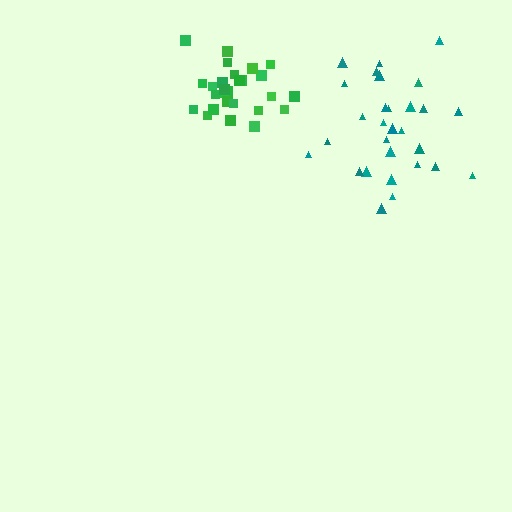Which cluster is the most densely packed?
Green.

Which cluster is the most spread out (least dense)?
Teal.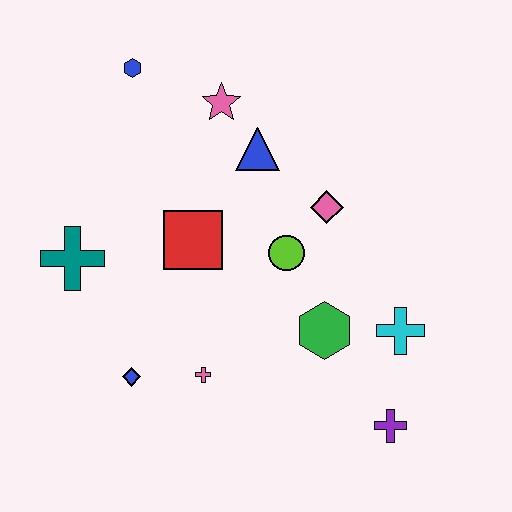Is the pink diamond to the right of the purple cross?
No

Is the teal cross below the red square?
Yes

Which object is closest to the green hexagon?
The cyan cross is closest to the green hexagon.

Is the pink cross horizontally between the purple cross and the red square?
Yes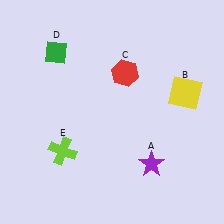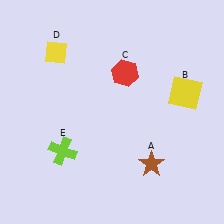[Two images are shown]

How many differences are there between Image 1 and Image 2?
There are 2 differences between the two images.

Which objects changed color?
A changed from purple to brown. D changed from green to yellow.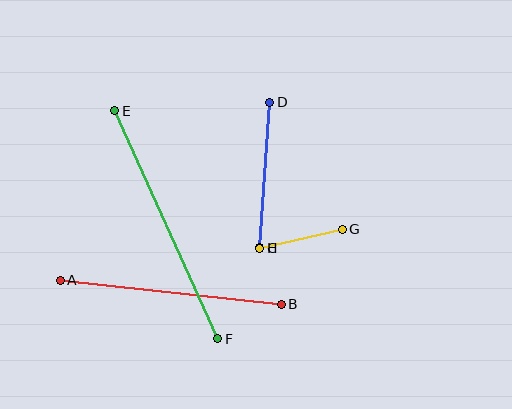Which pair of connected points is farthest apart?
Points E and F are farthest apart.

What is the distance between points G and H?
The distance is approximately 85 pixels.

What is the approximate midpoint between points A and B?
The midpoint is at approximately (171, 292) pixels.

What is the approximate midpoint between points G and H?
The midpoint is at approximately (301, 239) pixels.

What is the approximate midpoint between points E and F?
The midpoint is at approximately (166, 225) pixels.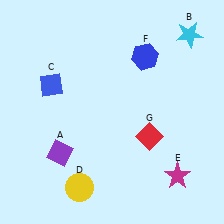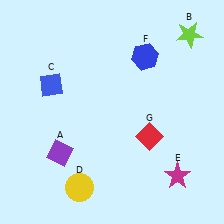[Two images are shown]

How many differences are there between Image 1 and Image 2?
There is 1 difference between the two images.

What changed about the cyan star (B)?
In Image 1, B is cyan. In Image 2, it changed to lime.